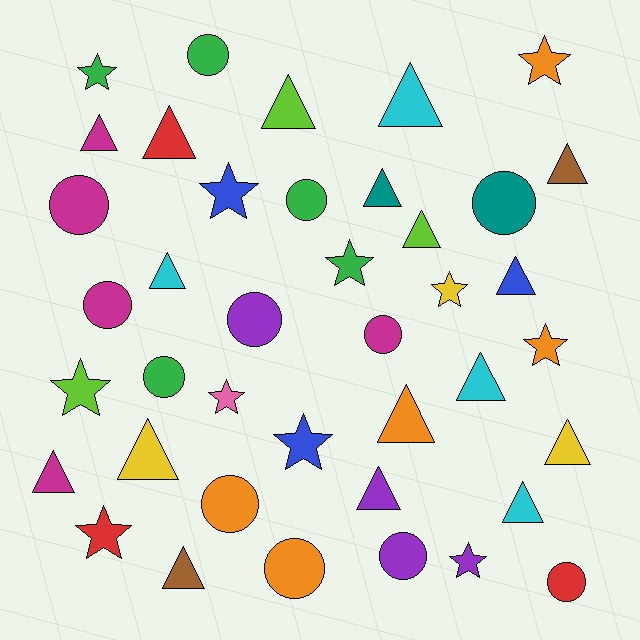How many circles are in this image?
There are 12 circles.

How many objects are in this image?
There are 40 objects.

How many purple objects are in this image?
There are 4 purple objects.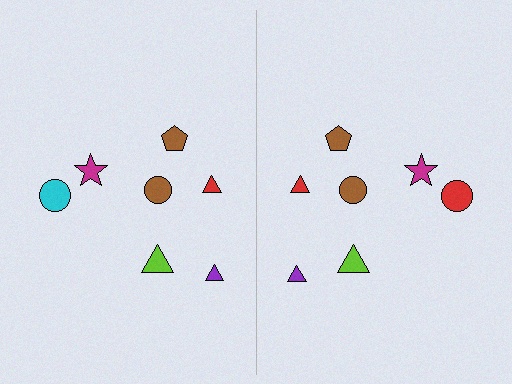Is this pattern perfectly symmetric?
No, the pattern is not perfectly symmetric. The red circle on the right side breaks the symmetry — its mirror counterpart is cyan.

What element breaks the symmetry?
The red circle on the right side breaks the symmetry — its mirror counterpart is cyan.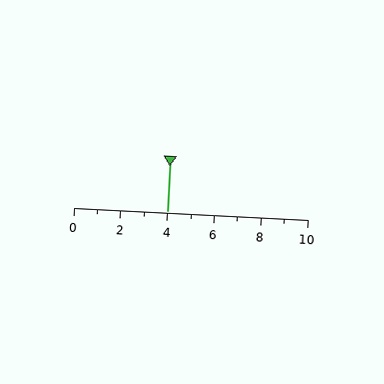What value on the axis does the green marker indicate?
The marker indicates approximately 4.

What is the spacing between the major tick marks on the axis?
The major ticks are spaced 2 apart.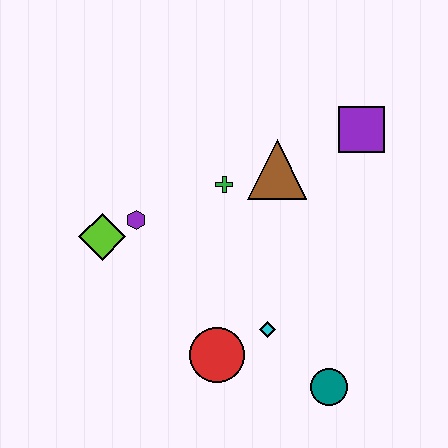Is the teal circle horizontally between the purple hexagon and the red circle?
No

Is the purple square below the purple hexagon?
No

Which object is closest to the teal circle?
The cyan diamond is closest to the teal circle.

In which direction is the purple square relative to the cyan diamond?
The purple square is above the cyan diamond.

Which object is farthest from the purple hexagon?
The teal circle is farthest from the purple hexagon.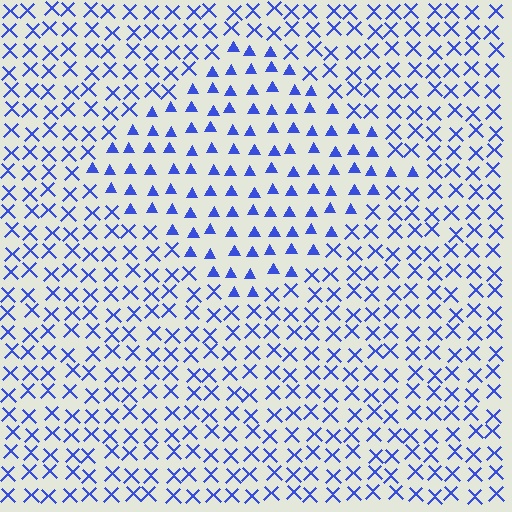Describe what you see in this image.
The image is filled with small blue elements arranged in a uniform grid. A diamond-shaped region contains triangles, while the surrounding area contains X marks. The boundary is defined purely by the change in element shape.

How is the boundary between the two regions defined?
The boundary is defined by a change in element shape: triangles inside vs. X marks outside. All elements share the same color and spacing.